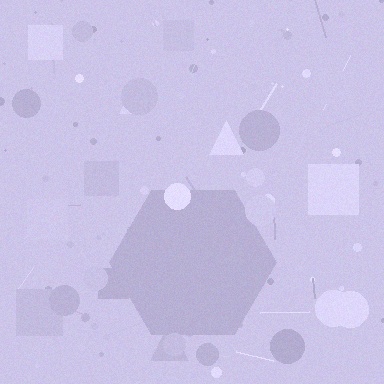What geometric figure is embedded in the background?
A hexagon is embedded in the background.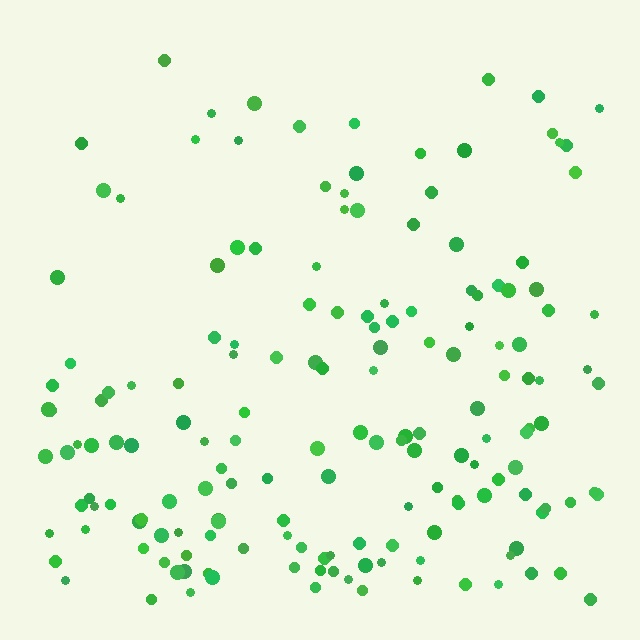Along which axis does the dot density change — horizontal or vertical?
Vertical.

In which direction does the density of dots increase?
From top to bottom, with the bottom side densest.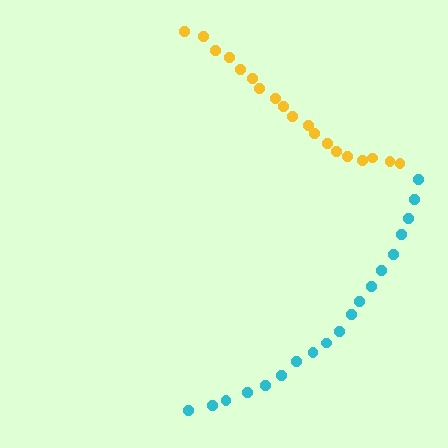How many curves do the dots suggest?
There are 2 distinct paths.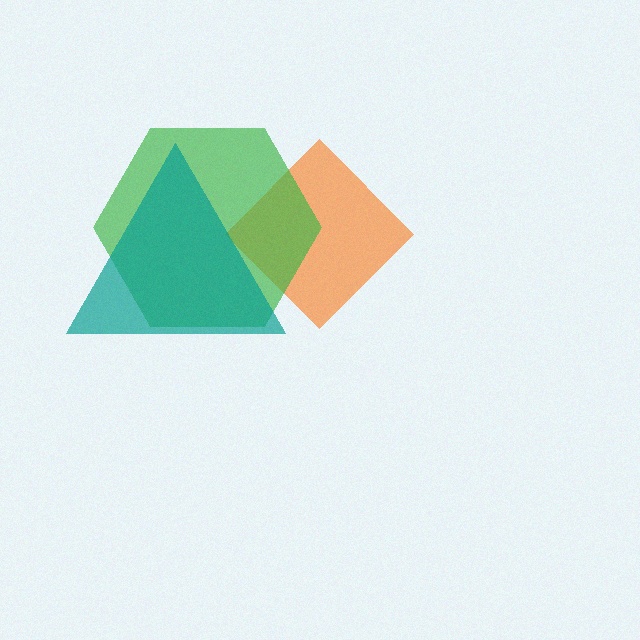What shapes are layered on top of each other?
The layered shapes are: an orange diamond, a green hexagon, a teal triangle.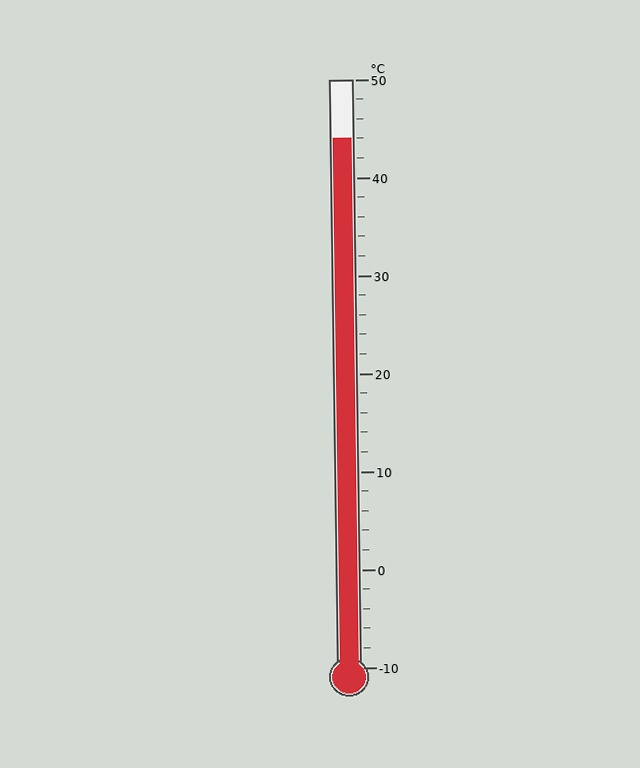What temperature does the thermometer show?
The thermometer shows approximately 44°C.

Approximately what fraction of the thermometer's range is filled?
The thermometer is filled to approximately 90% of its range.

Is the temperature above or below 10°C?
The temperature is above 10°C.